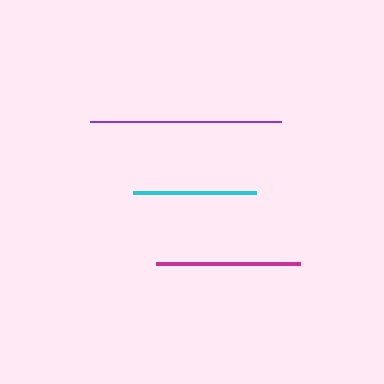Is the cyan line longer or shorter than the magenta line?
The magenta line is longer than the cyan line.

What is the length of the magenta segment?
The magenta segment is approximately 144 pixels long.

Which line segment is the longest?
The purple line is the longest at approximately 191 pixels.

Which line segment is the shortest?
The cyan line is the shortest at approximately 123 pixels.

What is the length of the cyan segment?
The cyan segment is approximately 123 pixels long.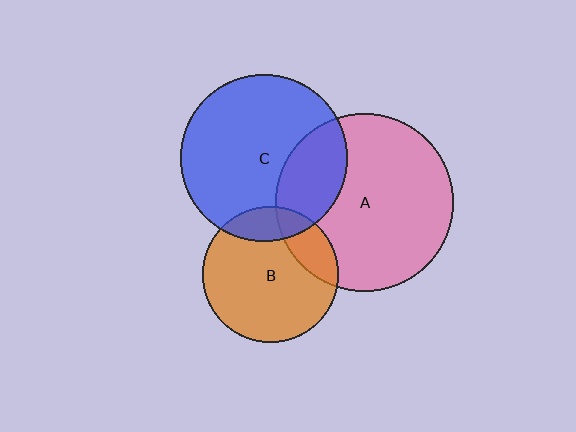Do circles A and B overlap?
Yes.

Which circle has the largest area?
Circle A (pink).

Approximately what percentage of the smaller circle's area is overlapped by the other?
Approximately 20%.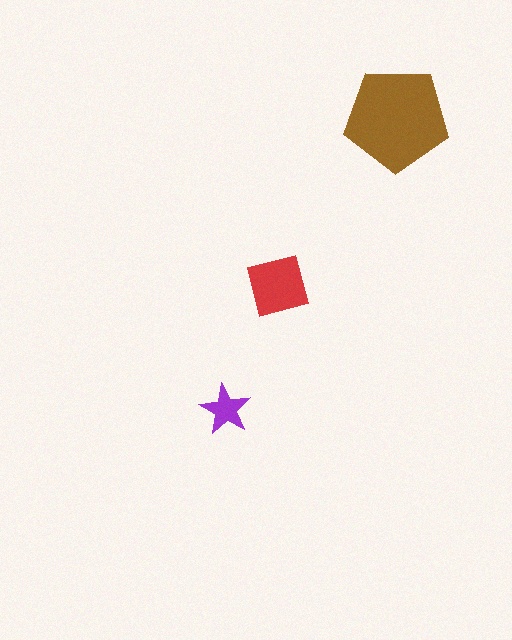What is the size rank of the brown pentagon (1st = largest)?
1st.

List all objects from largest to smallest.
The brown pentagon, the red square, the purple star.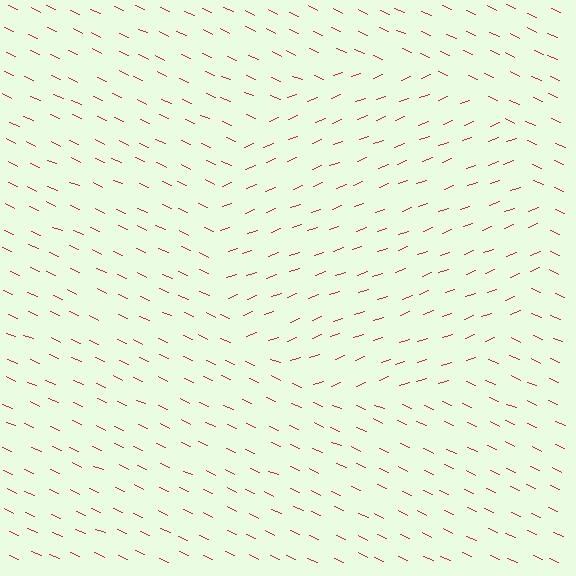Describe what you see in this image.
The image is filled with small red line segments. A circle region in the image has lines oriented differently from the surrounding lines, creating a visible texture boundary.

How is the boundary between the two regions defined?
The boundary is defined purely by a change in line orientation (approximately 45 degrees difference). All lines are the same color and thickness.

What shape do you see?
I see a circle.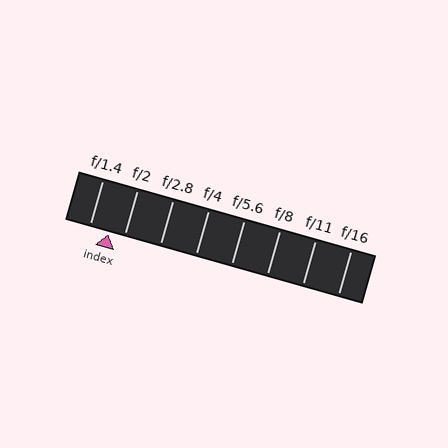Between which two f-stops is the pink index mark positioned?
The index mark is between f/1.4 and f/2.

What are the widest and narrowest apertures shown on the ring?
The widest aperture shown is f/1.4 and the narrowest is f/16.